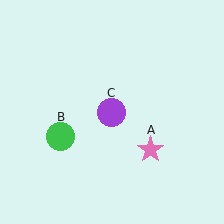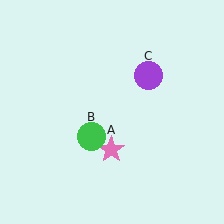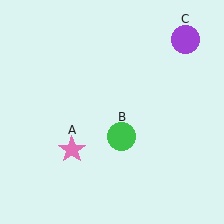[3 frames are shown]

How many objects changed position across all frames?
3 objects changed position: pink star (object A), green circle (object B), purple circle (object C).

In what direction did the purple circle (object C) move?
The purple circle (object C) moved up and to the right.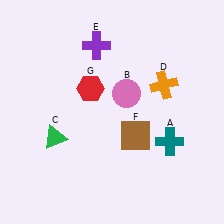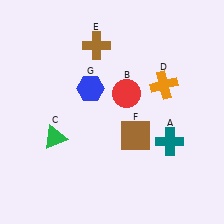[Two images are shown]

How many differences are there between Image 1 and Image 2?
There are 3 differences between the two images.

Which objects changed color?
B changed from pink to red. E changed from purple to brown. G changed from red to blue.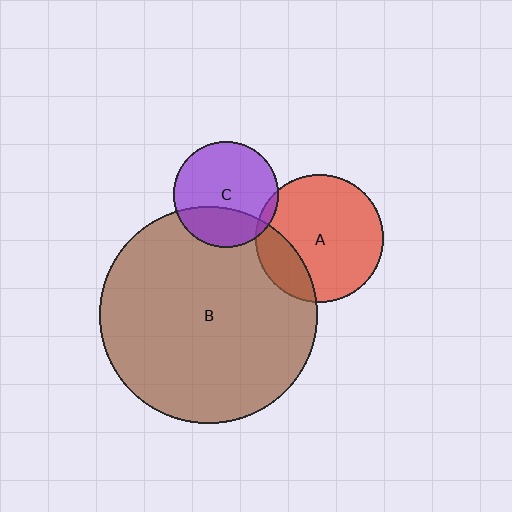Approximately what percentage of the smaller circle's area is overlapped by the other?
Approximately 30%.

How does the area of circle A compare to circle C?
Approximately 1.5 times.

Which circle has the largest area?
Circle B (brown).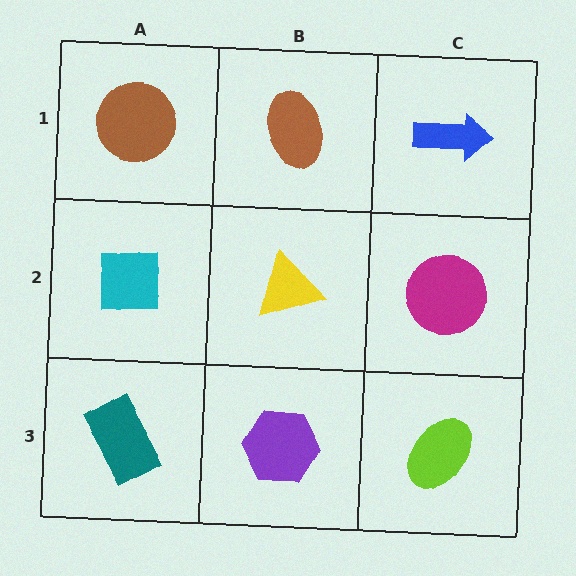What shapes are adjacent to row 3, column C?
A magenta circle (row 2, column C), a purple hexagon (row 3, column B).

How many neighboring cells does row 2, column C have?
3.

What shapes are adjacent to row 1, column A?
A cyan square (row 2, column A), a brown ellipse (row 1, column B).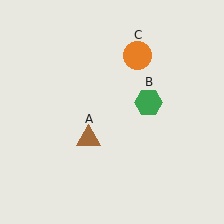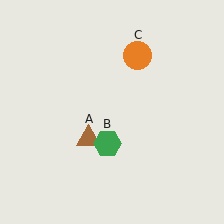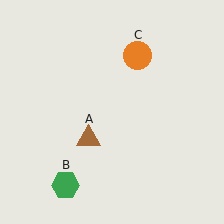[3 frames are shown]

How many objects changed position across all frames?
1 object changed position: green hexagon (object B).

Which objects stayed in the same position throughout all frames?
Brown triangle (object A) and orange circle (object C) remained stationary.